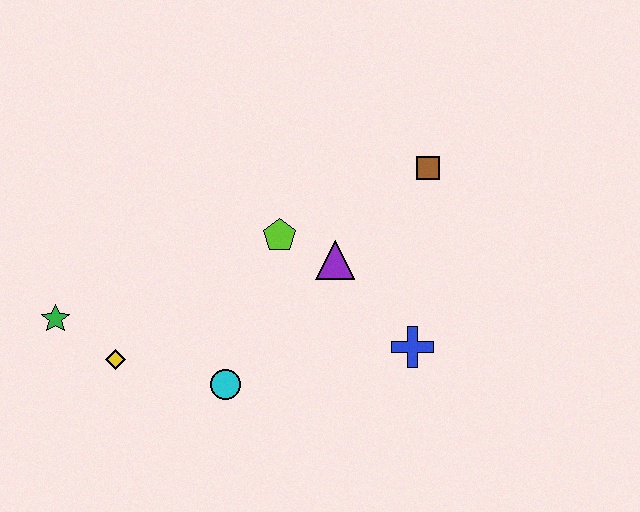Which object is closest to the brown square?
The purple triangle is closest to the brown square.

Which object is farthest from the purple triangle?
The green star is farthest from the purple triangle.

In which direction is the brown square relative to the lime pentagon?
The brown square is to the right of the lime pentagon.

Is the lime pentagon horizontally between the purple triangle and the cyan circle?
Yes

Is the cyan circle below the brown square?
Yes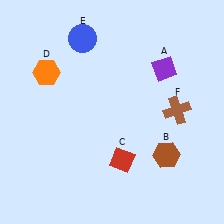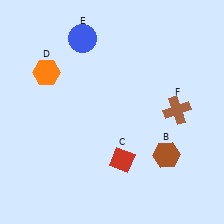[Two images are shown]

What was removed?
The purple diamond (A) was removed in Image 2.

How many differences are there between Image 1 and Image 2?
There is 1 difference between the two images.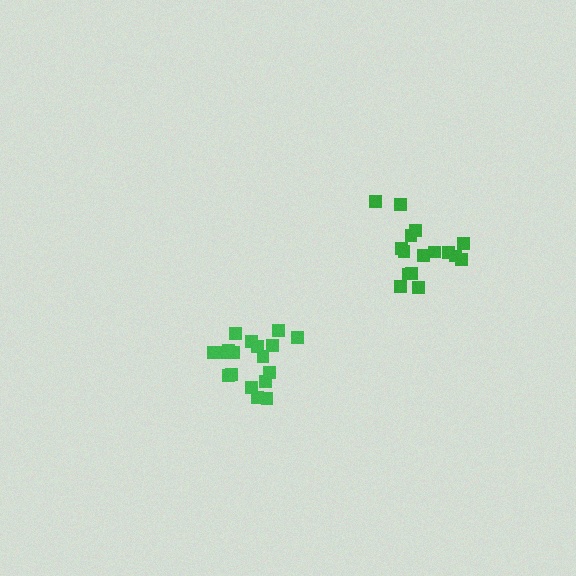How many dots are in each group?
Group 1: 16 dots, Group 2: 18 dots (34 total).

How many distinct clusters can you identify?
There are 2 distinct clusters.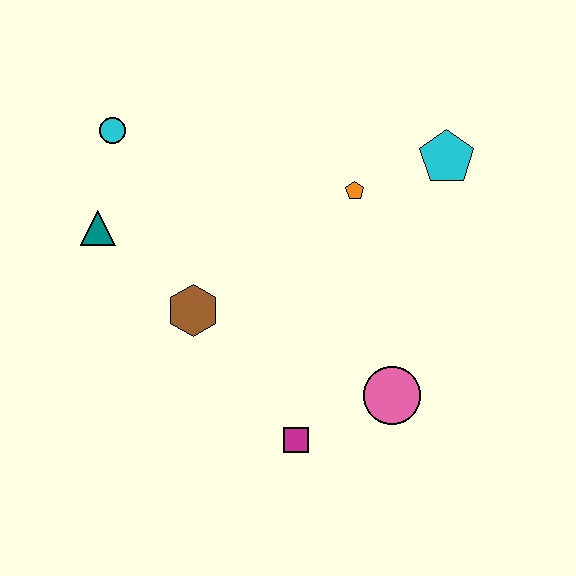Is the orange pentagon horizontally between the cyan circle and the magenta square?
No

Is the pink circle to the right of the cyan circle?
Yes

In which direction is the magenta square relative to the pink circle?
The magenta square is to the left of the pink circle.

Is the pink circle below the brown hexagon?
Yes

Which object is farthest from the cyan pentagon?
The teal triangle is farthest from the cyan pentagon.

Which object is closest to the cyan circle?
The teal triangle is closest to the cyan circle.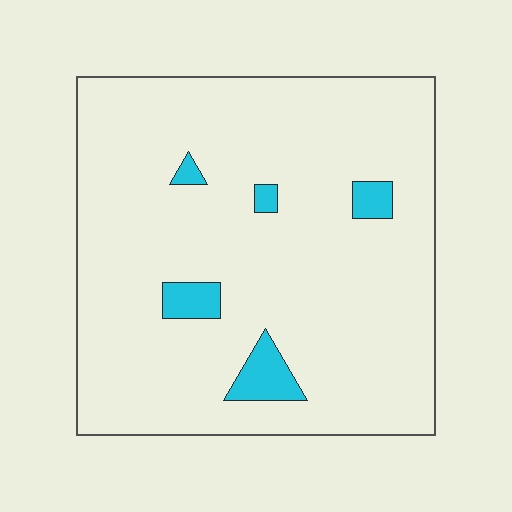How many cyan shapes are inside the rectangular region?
5.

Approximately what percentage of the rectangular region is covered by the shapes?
Approximately 5%.